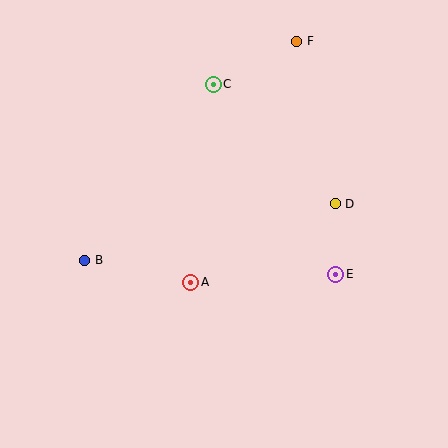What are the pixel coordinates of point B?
Point B is at (85, 260).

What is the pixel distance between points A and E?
The distance between A and E is 145 pixels.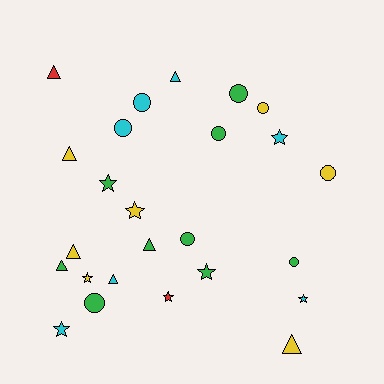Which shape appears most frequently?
Circle, with 9 objects.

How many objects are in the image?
There are 25 objects.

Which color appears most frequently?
Green, with 9 objects.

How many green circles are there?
There are 5 green circles.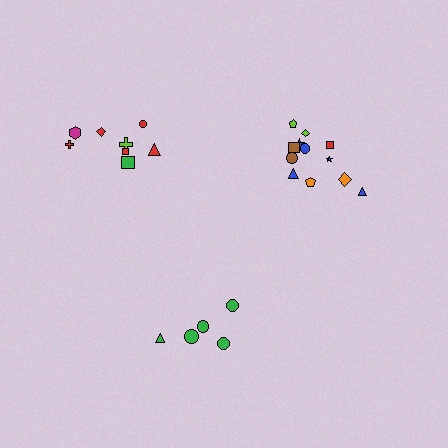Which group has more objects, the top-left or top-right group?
The top-right group.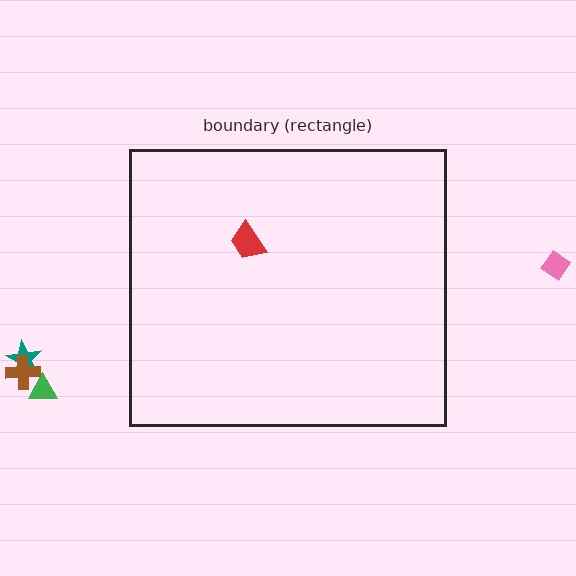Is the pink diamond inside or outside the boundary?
Outside.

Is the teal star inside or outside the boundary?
Outside.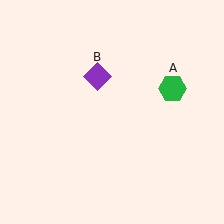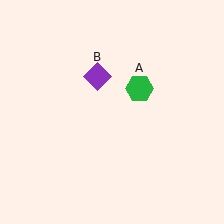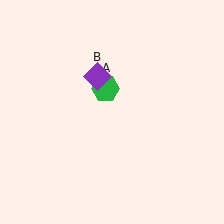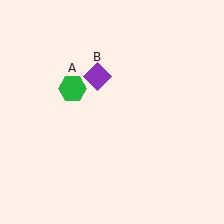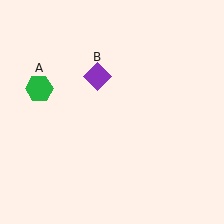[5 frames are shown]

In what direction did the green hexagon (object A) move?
The green hexagon (object A) moved left.